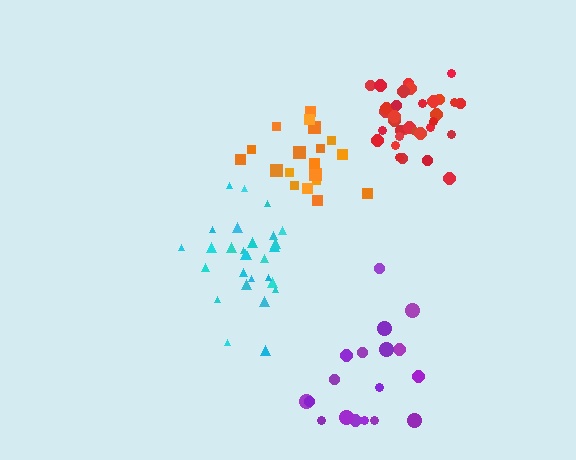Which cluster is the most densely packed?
Red.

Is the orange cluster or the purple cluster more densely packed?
Orange.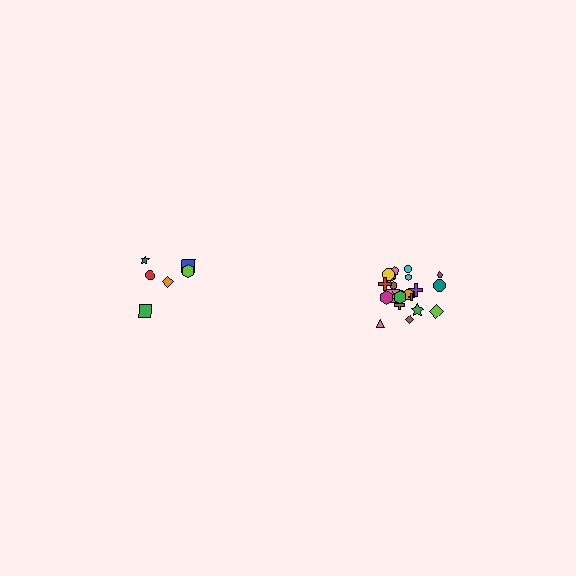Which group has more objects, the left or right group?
The right group.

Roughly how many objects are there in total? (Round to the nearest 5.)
Roughly 30 objects in total.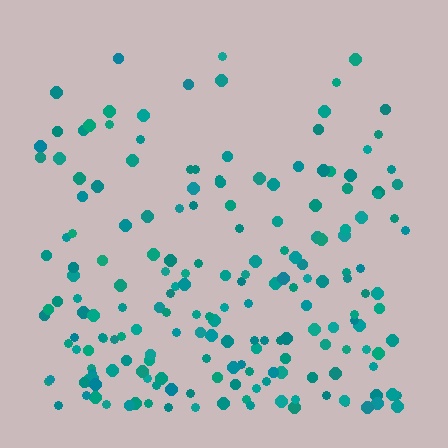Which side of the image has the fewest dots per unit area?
The top.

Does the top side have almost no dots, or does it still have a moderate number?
Still a moderate number, just noticeably fewer than the bottom.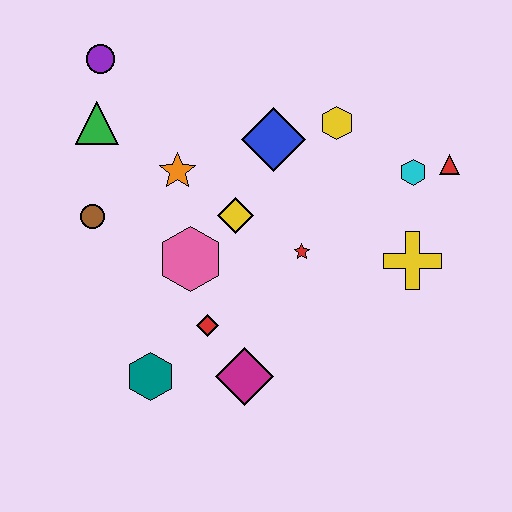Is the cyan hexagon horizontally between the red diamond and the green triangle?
No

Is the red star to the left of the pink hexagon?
No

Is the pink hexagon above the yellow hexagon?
No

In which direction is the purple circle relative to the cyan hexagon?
The purple circle is to the left of the cyan hexagon.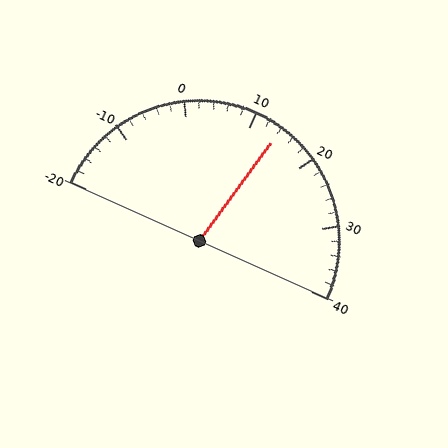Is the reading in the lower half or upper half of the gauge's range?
The reading is in the upper half of the range (-20 to 40).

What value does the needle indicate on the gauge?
The needle indicates approximately 14.